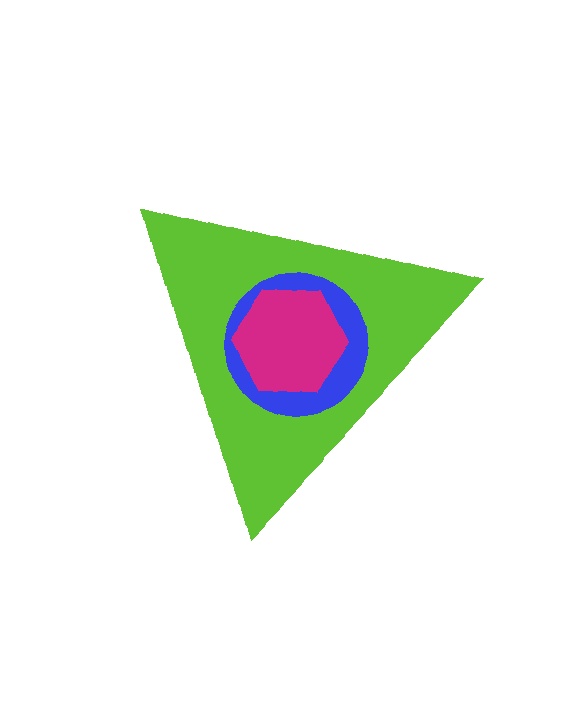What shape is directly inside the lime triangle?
The blue circle.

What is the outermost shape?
The lime triangle.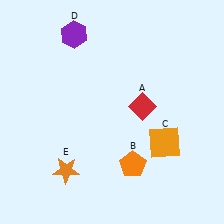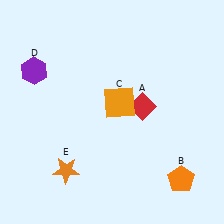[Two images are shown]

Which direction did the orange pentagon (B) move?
The orange pentagon (B) moved right.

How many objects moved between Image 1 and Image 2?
3 objects moved between the two images.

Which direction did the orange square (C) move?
The orange square (C) moved left.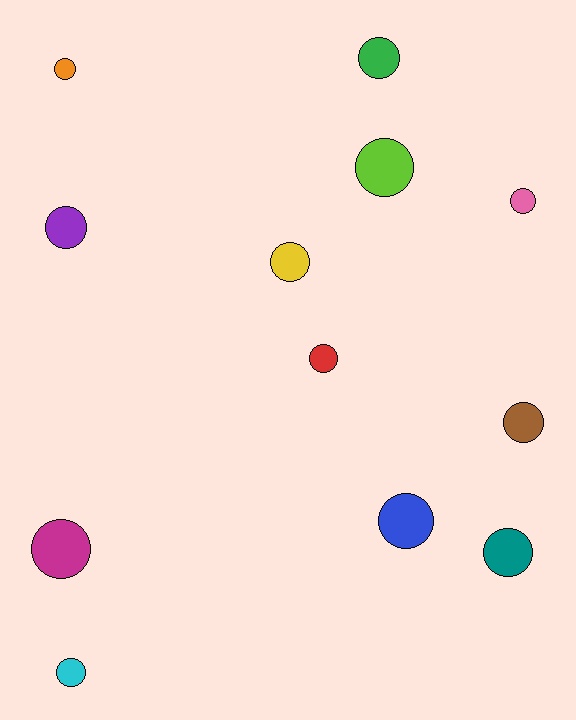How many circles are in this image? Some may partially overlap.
There are 12 circles.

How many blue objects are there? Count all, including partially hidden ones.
There is 1 blue object.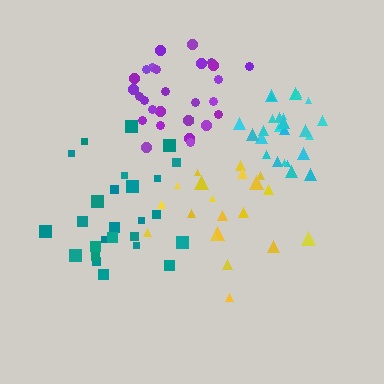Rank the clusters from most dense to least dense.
cyan, purple, teal, yellow.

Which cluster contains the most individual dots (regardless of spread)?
Teal (27).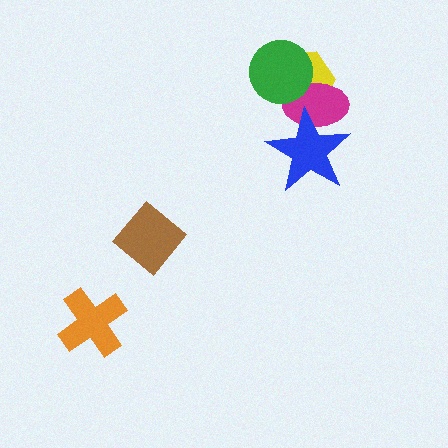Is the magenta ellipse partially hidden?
Yes, it is partially covered by another shape.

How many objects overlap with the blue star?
2 objects overlap with the blue star.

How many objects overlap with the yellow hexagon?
3 objects overlap with the yellow hexagon.